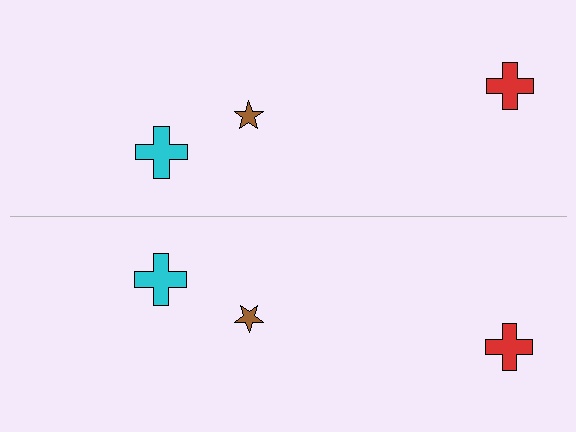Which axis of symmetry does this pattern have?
The pattern has a horizontal axis of symmetry running through the center of the image.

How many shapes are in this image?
There are 6 shapes in this image.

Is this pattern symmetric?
Yes, this pattern has bilateral (reflection) symmetry.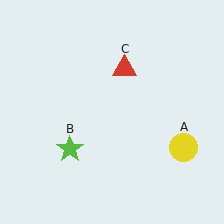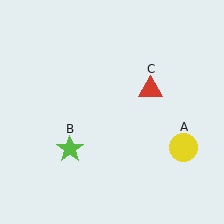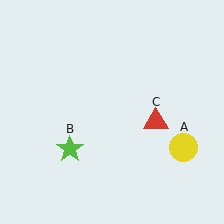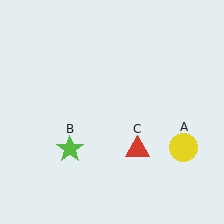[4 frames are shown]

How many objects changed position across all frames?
1 object changed position: red triangle (object C).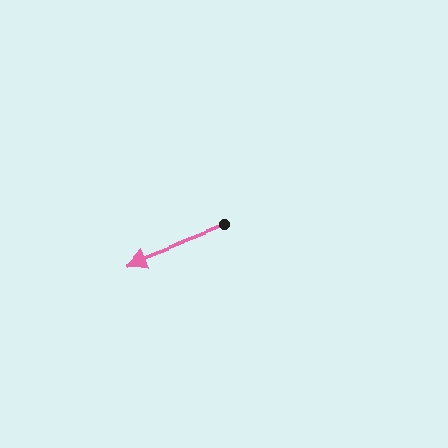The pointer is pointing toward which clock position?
Roughly 8 o'clock.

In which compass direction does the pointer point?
West.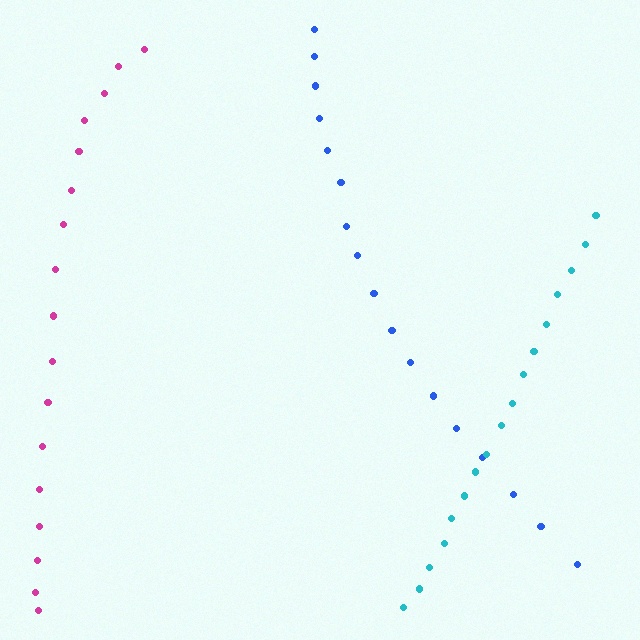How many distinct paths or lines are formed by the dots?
There are 3 distinct paths.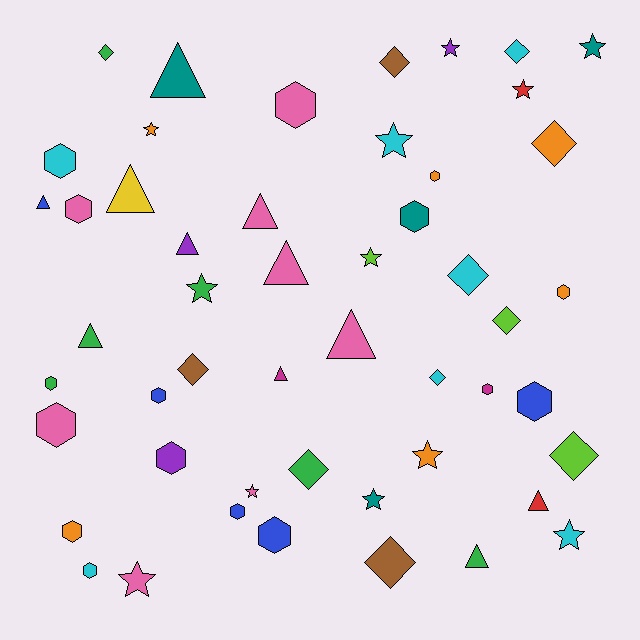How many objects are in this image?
There are 50 objects.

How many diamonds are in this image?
There are 11 diamonds.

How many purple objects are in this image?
There are 3 purple objects.